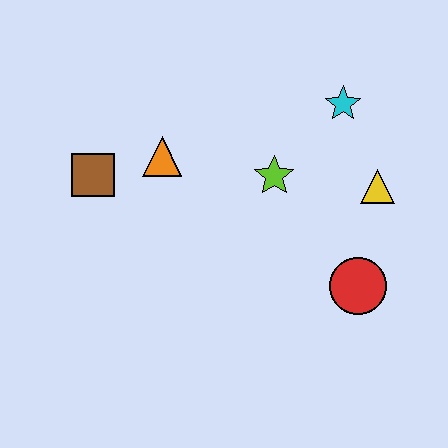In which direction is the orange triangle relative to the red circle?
The orange triangle is to the left of the red circle.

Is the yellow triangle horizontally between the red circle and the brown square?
No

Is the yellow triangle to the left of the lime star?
No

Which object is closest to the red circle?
The yellow triangle is closest to the red circle.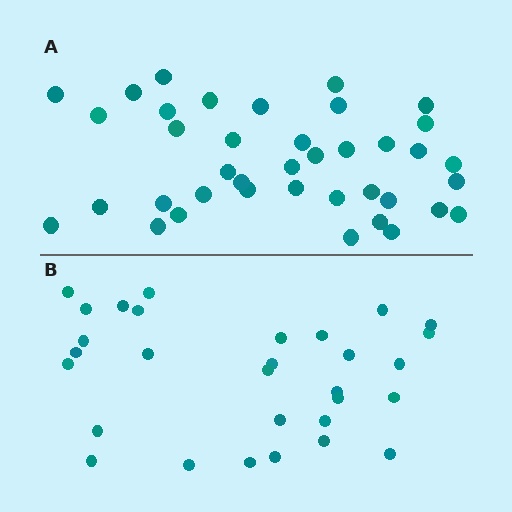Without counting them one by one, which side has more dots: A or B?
Region A (the top region) has more dots.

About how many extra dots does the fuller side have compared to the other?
Region A has roughly 8 or so more dots than region B.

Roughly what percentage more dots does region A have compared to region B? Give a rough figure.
About 30% more.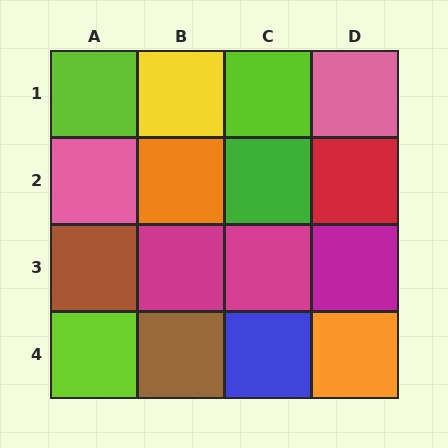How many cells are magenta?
3 cells are magenta.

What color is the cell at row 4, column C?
Blue.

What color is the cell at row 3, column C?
Magenta.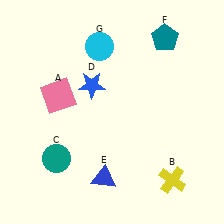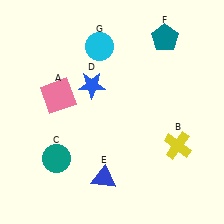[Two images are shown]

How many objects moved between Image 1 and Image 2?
1 object moved between the two images.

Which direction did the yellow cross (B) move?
The yellow cross (B) moved up.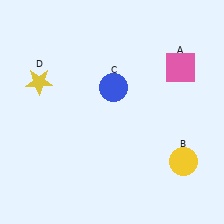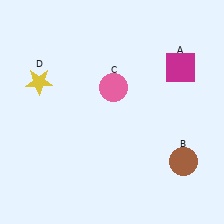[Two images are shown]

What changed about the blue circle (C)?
In Image 1, C is blue. In Image 2, it changed to pink.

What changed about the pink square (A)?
In Image 1, A is pink. In Image 2, it changed to magenta.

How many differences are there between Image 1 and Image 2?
There are 3 differences between the two images.